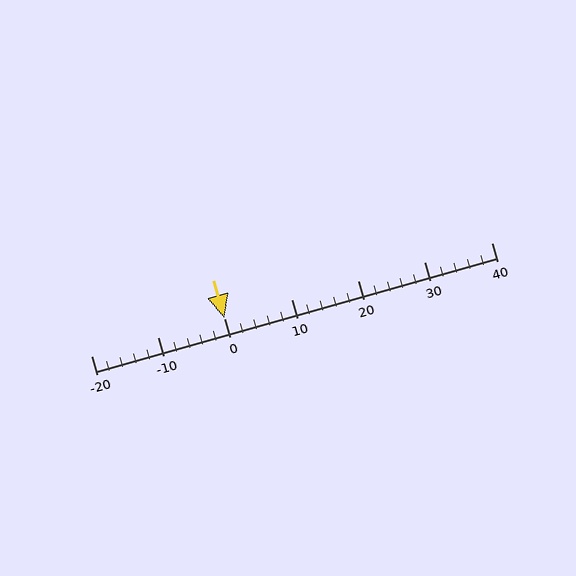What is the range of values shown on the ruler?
The ruler shows values from -20 to 40.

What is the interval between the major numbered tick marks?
The major tick marks are spaced 10 units apart.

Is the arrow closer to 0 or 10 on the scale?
The arrow is closer to 0.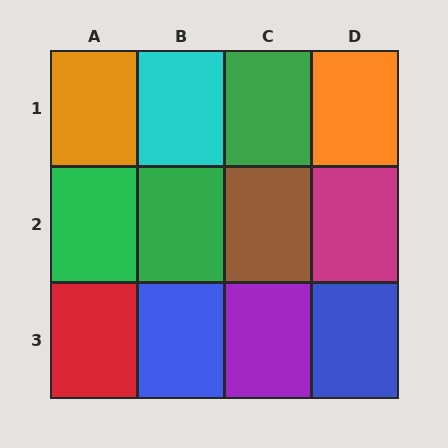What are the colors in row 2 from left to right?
Green, green, brown, magenta.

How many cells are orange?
2 cells are orange.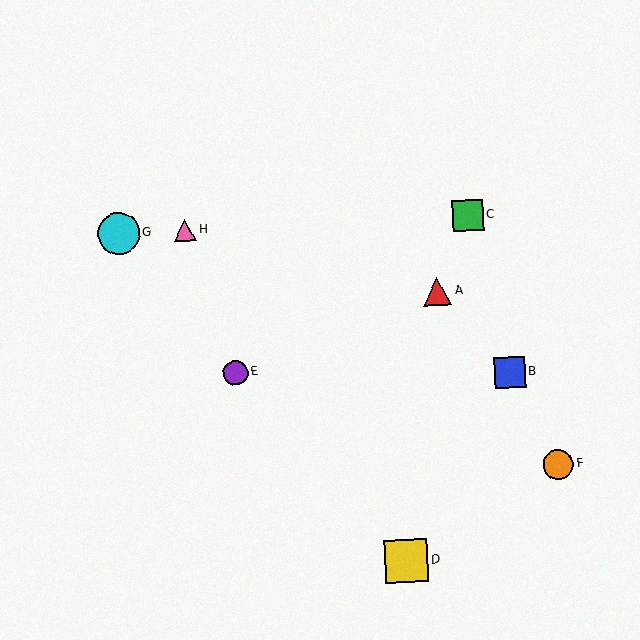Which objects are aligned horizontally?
Objects C, G, H are aligned horizontally.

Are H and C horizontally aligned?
Yes, both are at y≈230.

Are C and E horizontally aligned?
No, C is at y≈216 and E is at y≈373.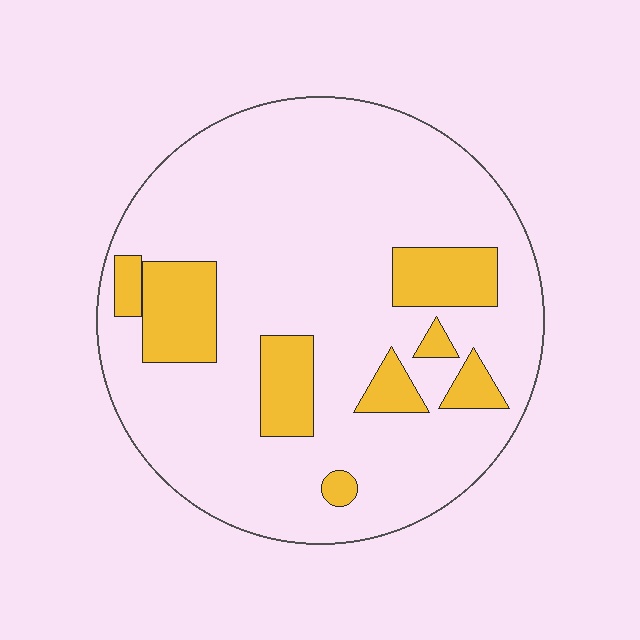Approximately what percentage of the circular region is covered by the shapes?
Approximately 20%.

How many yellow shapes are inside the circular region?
8.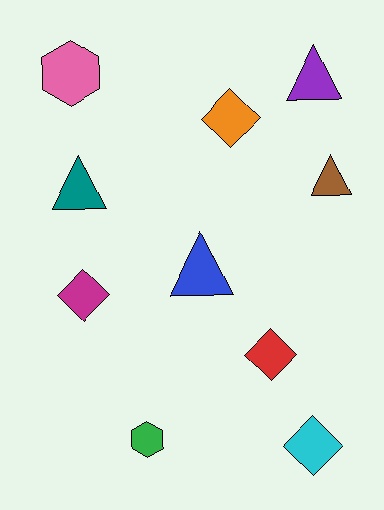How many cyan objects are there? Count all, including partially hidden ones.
There is 1 cyan object.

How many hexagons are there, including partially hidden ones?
There are 2 hexagons.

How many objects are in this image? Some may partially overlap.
There are 10 objects.